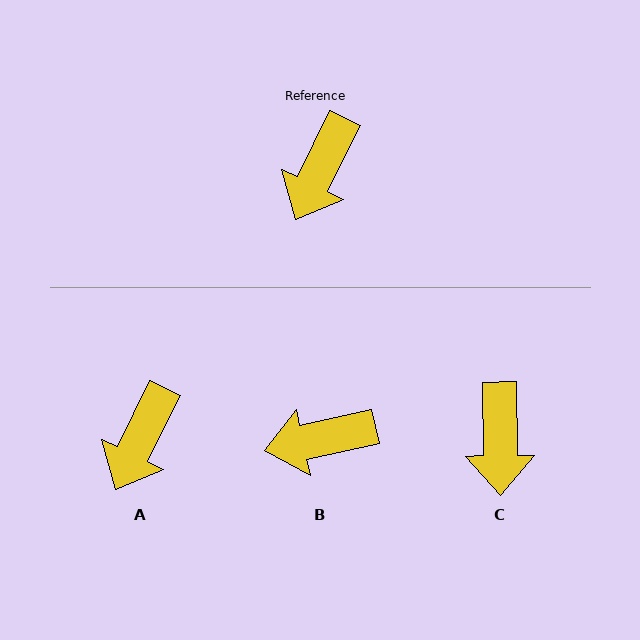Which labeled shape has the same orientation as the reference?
A.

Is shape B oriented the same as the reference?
No, it is off by about 52 degrees.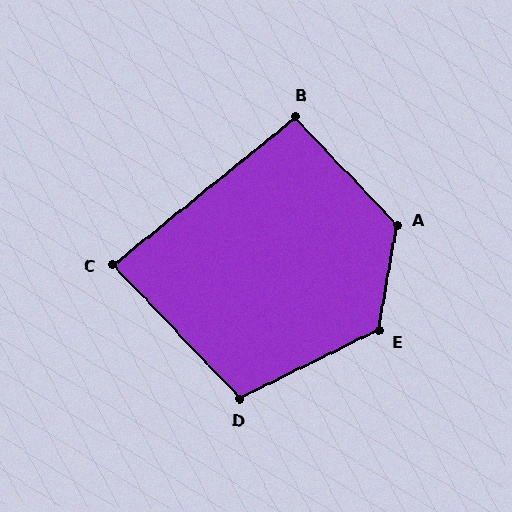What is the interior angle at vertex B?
Approximately 94 degrees (approximately right).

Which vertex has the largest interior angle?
A, at approximately 127 degrees.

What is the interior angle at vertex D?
Approximately 107 degrees (obtuse).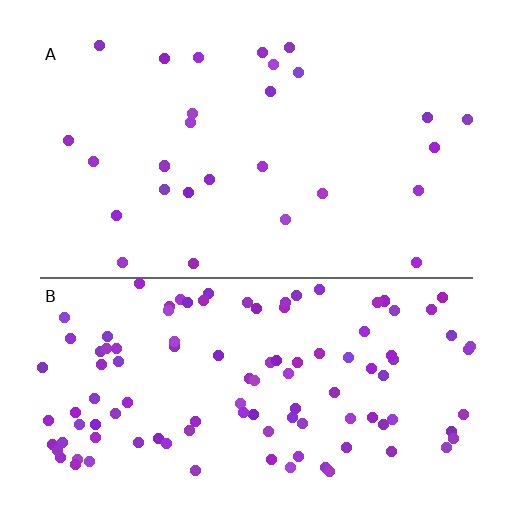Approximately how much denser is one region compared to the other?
Approximately 4.0× — region B over region A.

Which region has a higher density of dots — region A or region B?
B (the bottom).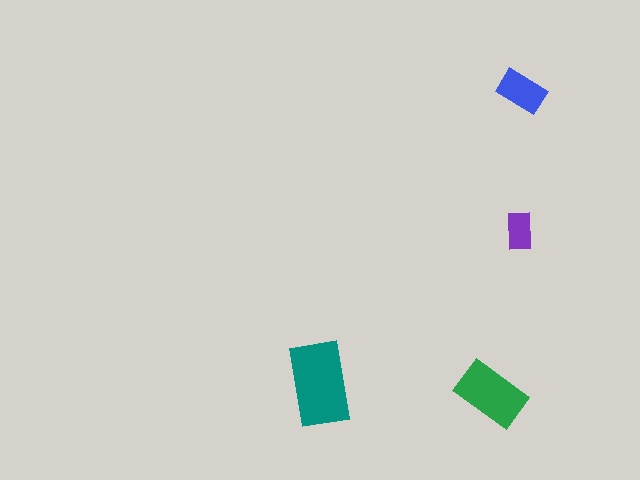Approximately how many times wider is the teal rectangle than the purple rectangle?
About 2 times wider.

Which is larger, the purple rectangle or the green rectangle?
The green one.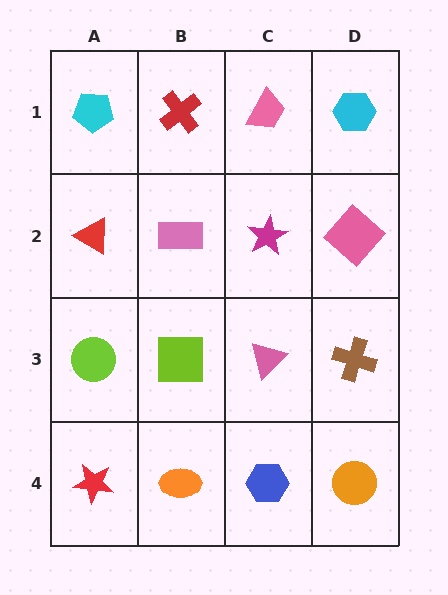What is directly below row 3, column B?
An orange ellipse.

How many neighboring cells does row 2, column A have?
3.